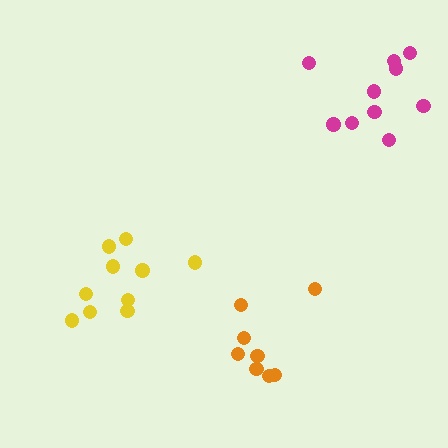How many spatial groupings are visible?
There are 3 spatial groupings.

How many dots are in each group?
Group 1: 10 dots, Group 2: 8 dots, Group 3: 10 dots (28 total).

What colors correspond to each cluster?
The clusters are colored: yellow, orange, magenta.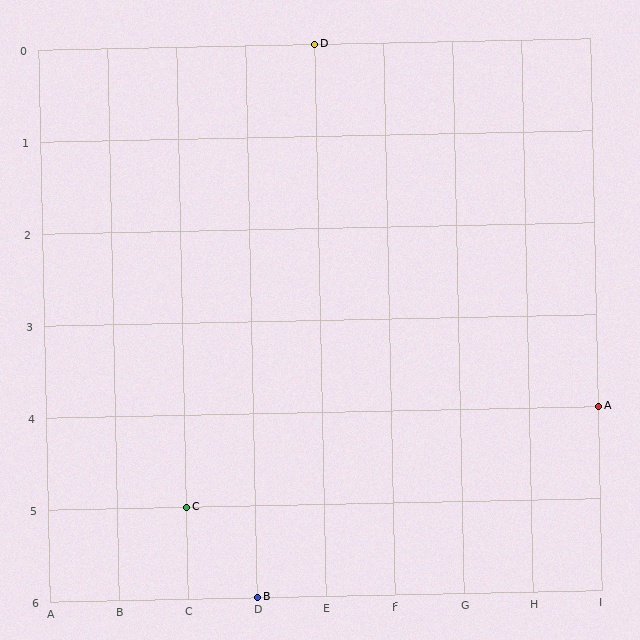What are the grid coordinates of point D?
Point D is at grid coordinates (E, 0).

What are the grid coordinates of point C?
Point C is at grid coordinates (C, 5).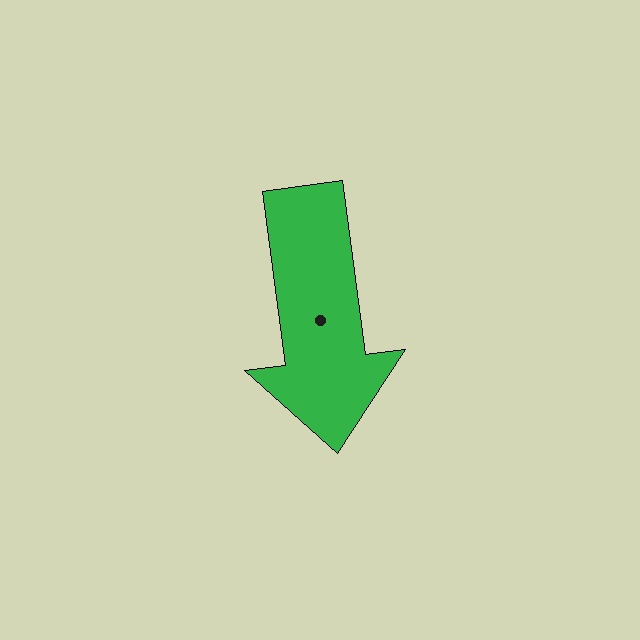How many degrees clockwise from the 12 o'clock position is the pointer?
Approximately 172 degrees.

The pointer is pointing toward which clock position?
Roughly 6 o'clock.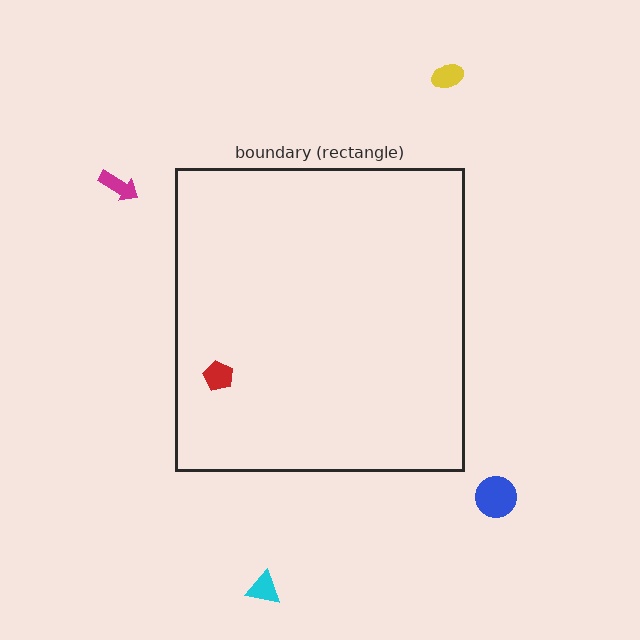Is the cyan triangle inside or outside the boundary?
Outside.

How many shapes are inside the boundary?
1 inside, 4 outside.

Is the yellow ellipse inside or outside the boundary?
Outside.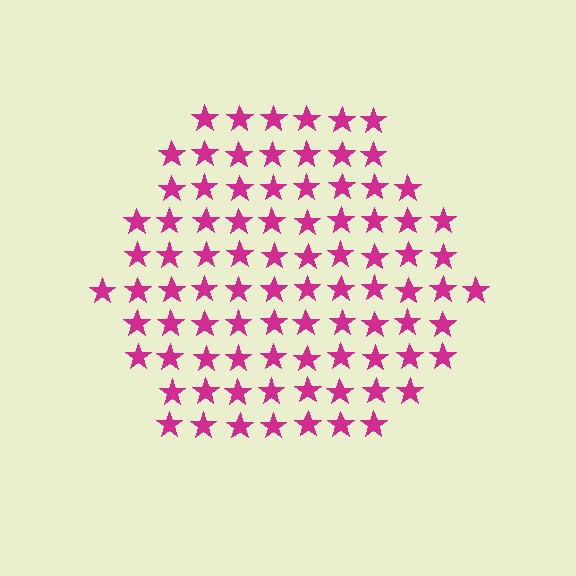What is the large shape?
The large shape is a hexagon.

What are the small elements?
The small elements are stars.